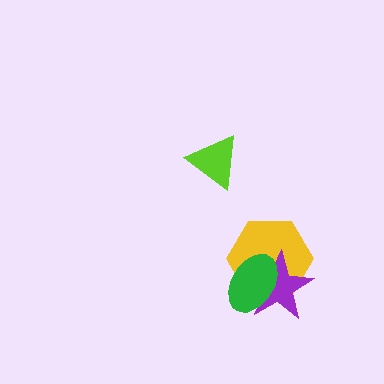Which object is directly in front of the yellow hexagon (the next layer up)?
The purple star is directly in front of the yellow hexagon.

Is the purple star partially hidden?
Yes, it is partially covered by another shape.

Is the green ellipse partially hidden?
No, no other shape covers it.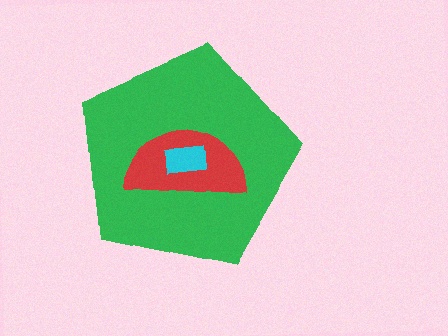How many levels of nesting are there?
3.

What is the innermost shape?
The cyan rectangle.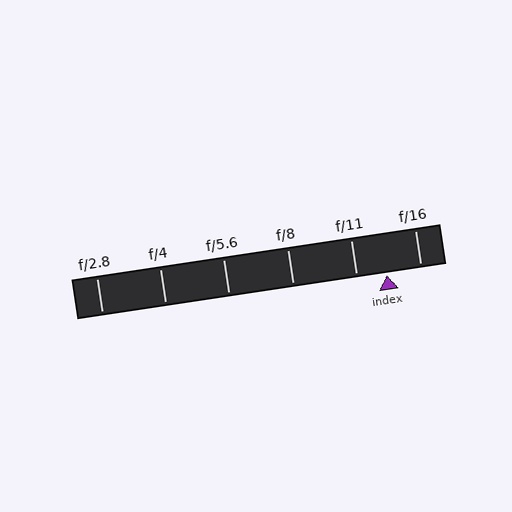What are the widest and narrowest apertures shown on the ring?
The widest aperture shown is f/2.8 and the narrowest is f/16.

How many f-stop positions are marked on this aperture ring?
There are 6 f-stop positions marked.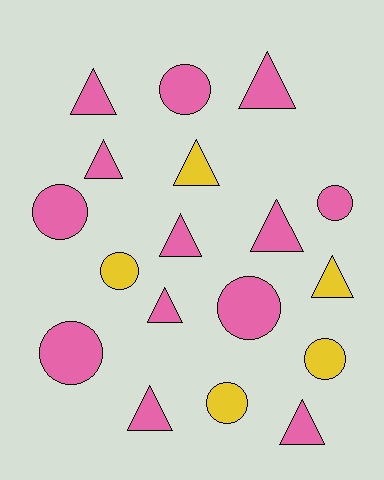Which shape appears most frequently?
Triangle, with 10 objects.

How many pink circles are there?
There are 5 pink circles.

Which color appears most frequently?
Pink, with 13 objects.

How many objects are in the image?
There are 18 objects.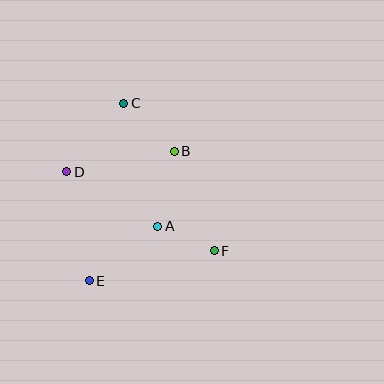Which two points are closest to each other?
Points A and F are closest to each other.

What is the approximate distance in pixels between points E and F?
The distance between E and F is approximately 128 pixels.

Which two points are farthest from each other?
Points C and E are farthest from each other.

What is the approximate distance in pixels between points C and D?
The distance between C and D is approximately 89 pixels.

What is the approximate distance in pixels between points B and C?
The distance between B and C is approximately 70 pixels.